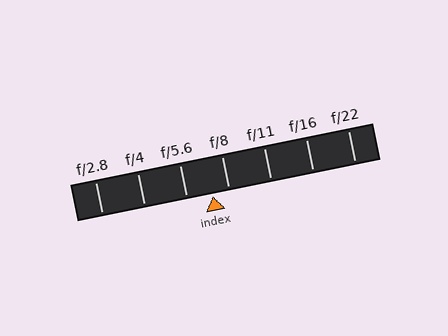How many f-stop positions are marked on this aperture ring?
There are 7 f-stop positions marked.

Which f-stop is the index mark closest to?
The index mark is closest to f/8.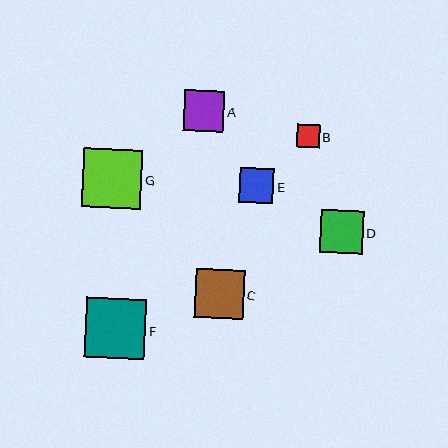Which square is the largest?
Square F is the largest with a size of approximately 60 pixels.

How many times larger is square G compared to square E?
Square G is approximately 1.7 times the size of square E.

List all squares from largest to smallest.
From largest to smallest: F, G, C, D, A, E, B.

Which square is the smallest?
Square B is the smallest with a size of approximately 23 pixels.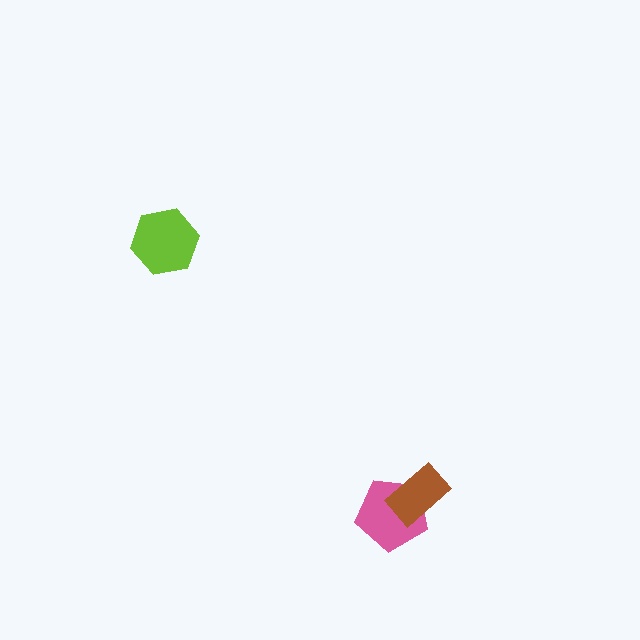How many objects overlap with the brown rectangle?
1 object overlaps with the brown rectangle.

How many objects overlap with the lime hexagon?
0 objects overlap with the lime hexagon.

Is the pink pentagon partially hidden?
Yes, it is partially covered by another shape.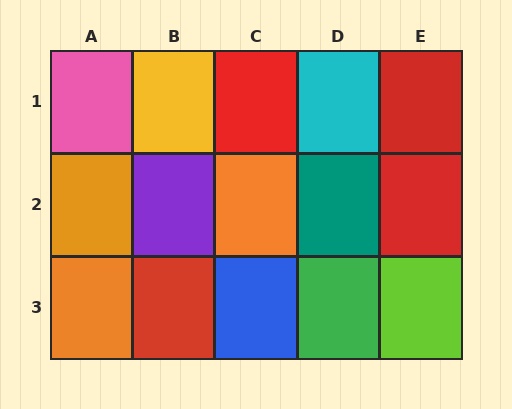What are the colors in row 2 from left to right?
Orange, purple, orange, teal, red.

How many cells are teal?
1 cell is teal.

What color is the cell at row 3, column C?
Blue.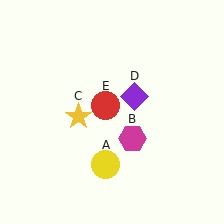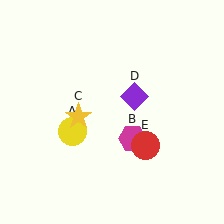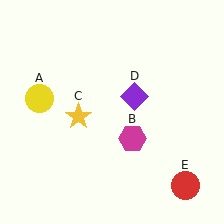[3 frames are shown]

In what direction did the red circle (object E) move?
The red circle (object E) moved down and to the right.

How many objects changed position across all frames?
2 objects changed position: yellow circle (object A), red circle (object E).